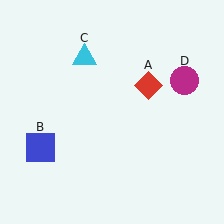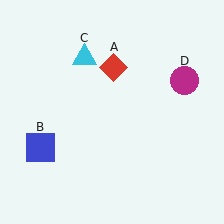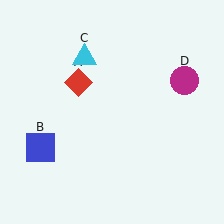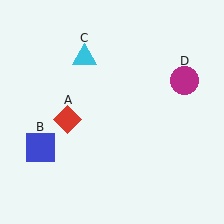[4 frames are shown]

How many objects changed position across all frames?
1 object changed position: red diamond (object A).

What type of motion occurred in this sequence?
The red diamond (object A) rotated counterclockwise around the center of the scene.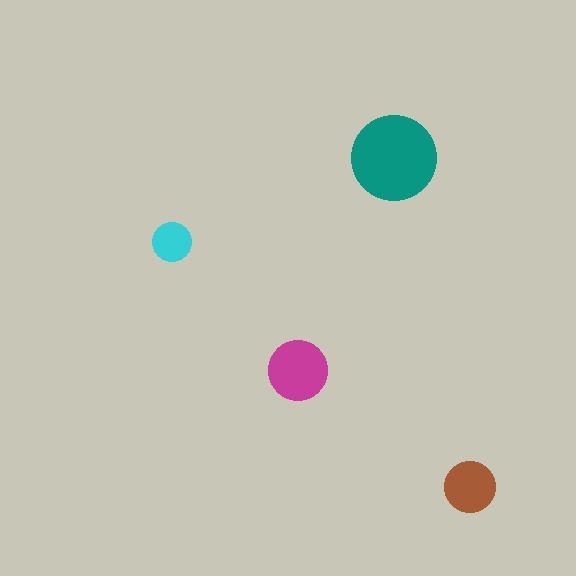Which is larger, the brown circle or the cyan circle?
The brown one.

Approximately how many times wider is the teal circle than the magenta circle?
About 1.5 times wider.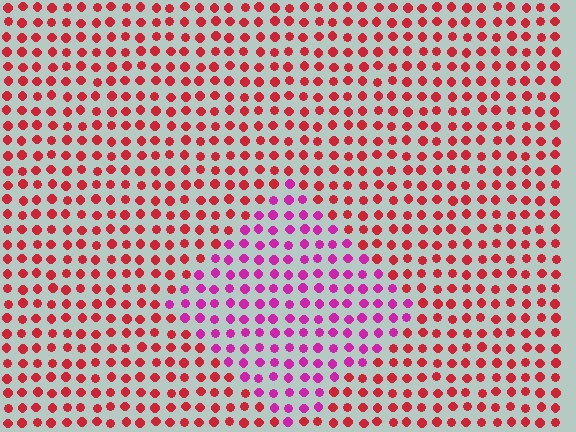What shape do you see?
I see a diamond.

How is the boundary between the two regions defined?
The boundary is defined purely by a slight shift in hue (about 41 degrees). Spacing, size, and orientation are identical on both sides.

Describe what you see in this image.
The image is filled with small red elements in a uniform arrangement. A diamond-shaped region is visible where the elements are tinted to a slightly different hue, forming a subtle color boundary.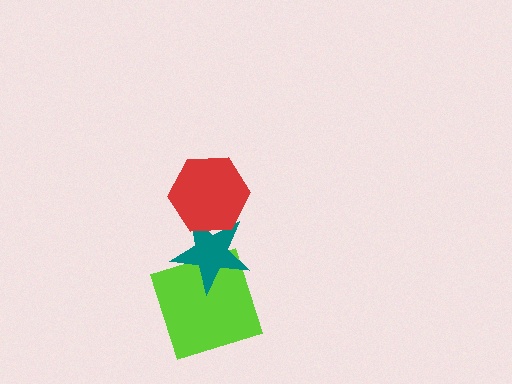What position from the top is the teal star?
The teal star is 2nd from the top.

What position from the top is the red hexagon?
The red hexagon is 1st from the top.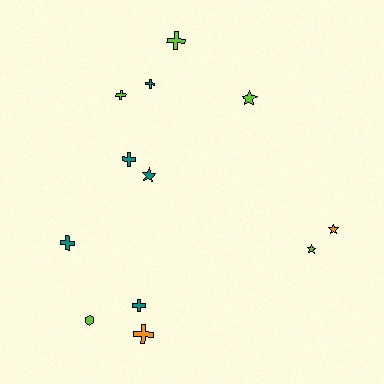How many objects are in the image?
There are 12 objects.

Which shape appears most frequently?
Cross, with 7 objects.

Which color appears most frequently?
Lime, with 5 objects.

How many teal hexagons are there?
There are no teal hexagons.